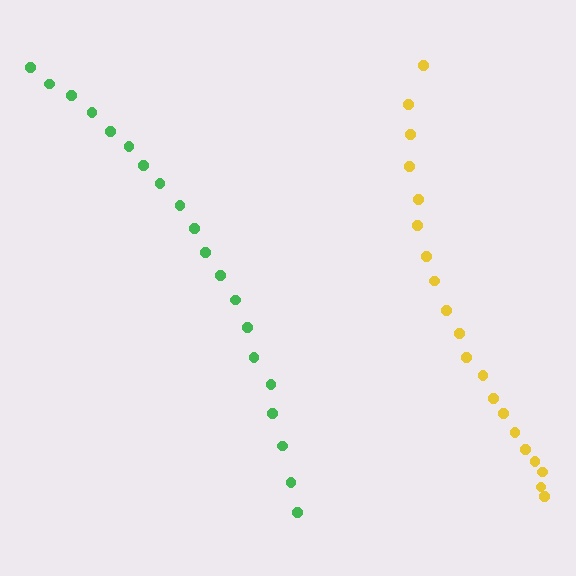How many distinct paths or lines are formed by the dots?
There are 2 distinct paths.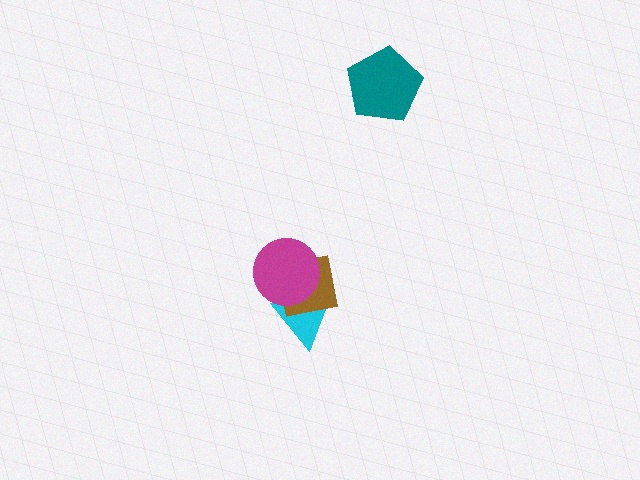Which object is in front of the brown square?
The magenta circle is in front of the brown square.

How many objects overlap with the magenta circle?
2 objects overlap with the magenta circle.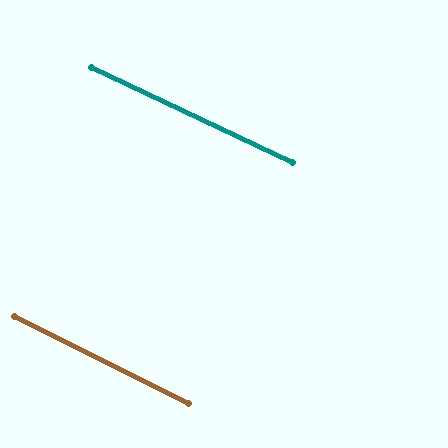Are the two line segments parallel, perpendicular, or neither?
Parallel — their directions differ by only 1.3°.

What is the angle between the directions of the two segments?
Approximately 1 degree.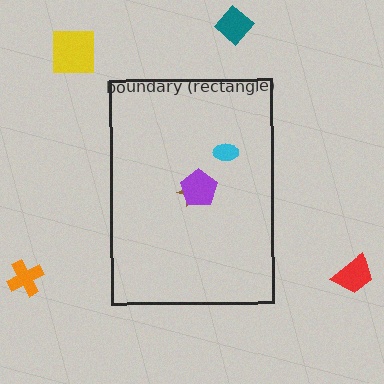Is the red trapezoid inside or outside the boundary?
Outside.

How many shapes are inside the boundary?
3 inside, 4 outside.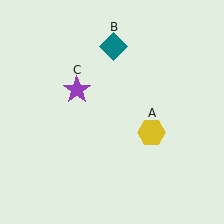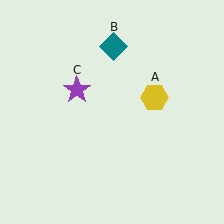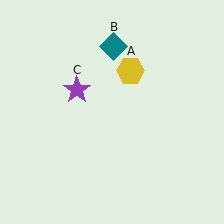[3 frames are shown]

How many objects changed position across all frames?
1 object changed position: yellow hexagon (object A).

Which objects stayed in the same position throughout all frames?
Teal diamond (object B) and purple star (object C) remained stationary.